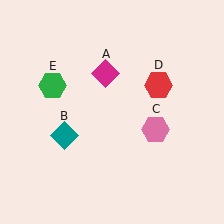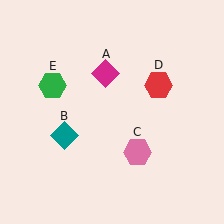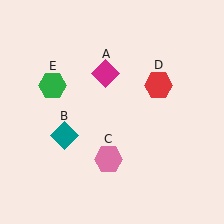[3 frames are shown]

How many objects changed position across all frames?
1 object changed position: pink hexagon (object C).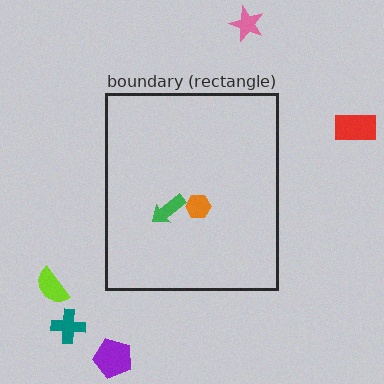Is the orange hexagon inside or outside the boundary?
Inside.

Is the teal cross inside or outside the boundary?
Outside.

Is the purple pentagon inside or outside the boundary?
Outside.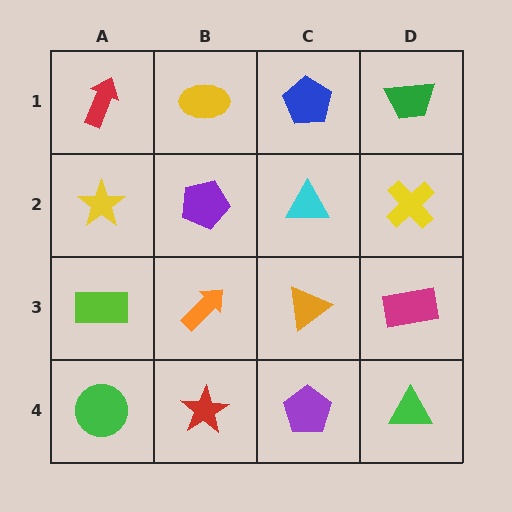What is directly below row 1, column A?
A yellow star.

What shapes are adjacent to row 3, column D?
A yellow cross (row 2, column D), a green triangle (row 4, column D), an orange triangle (row 3, column C).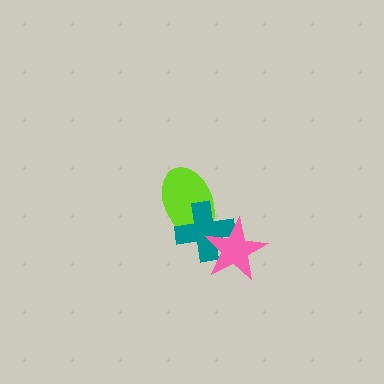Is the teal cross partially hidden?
Yes, it is partially covered by another shape.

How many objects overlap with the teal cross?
2 objects overlap with the teal cross.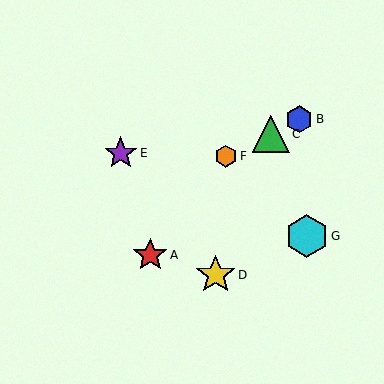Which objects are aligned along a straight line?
Objects B, C, F are aligned along a straight line.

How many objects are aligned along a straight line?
3 objects (B, C, F) are aligned along a straight line.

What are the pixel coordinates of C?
Object C is at (271, 134).